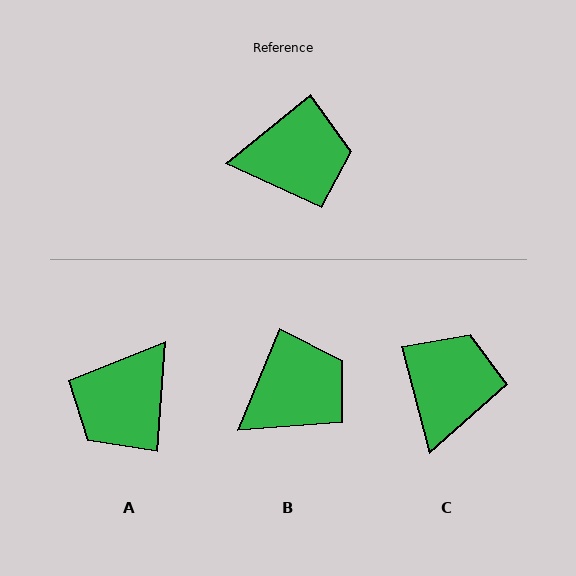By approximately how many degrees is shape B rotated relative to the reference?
Approximately 29 degrees counter-clockwise.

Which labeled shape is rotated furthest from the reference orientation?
A, about 134 degrees away.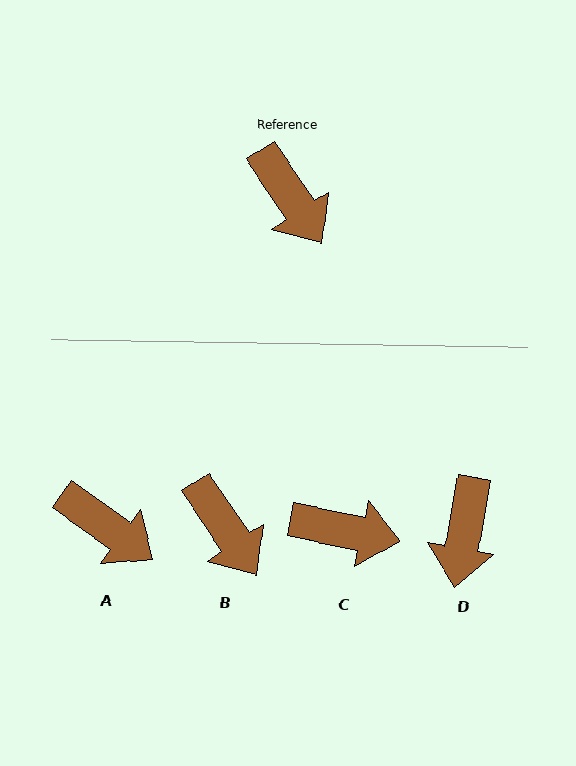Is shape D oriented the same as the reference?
No, it is off by about 44 degrees.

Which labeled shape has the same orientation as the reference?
B.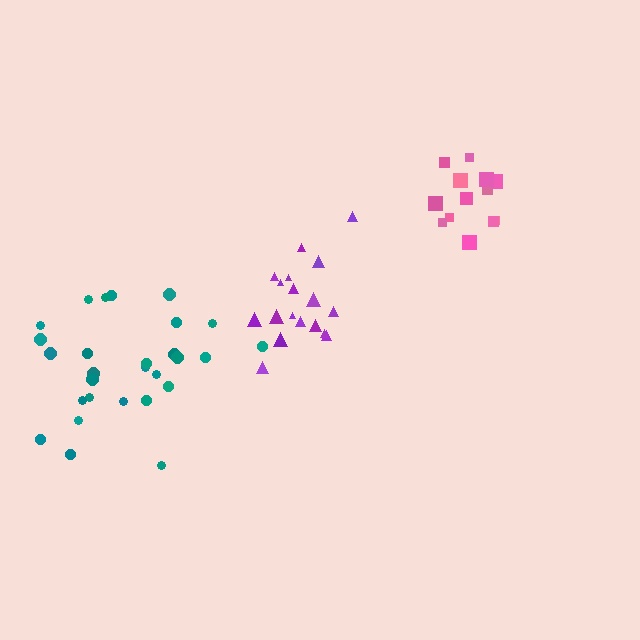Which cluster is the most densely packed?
Purple.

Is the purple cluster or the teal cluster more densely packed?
Purple.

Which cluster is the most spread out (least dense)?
Teal.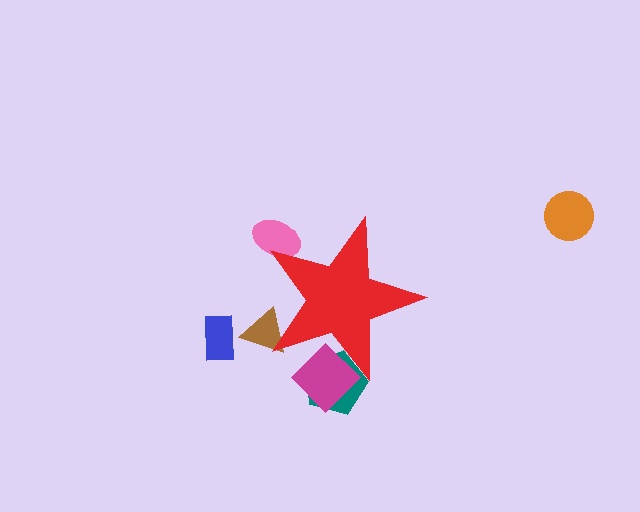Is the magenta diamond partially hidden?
Yes, the magenta diamond is partially hidden behind the red star.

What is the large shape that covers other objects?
A red star.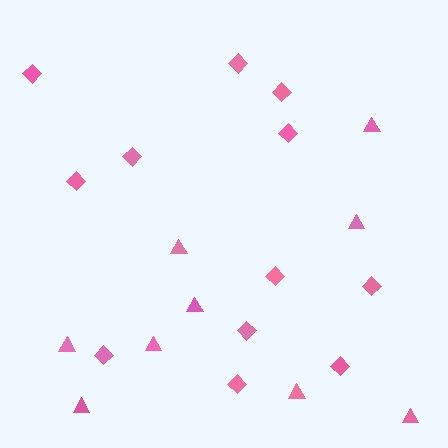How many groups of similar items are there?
There are 2 groups: one group of diamonds (12) and one group of triangles (9).